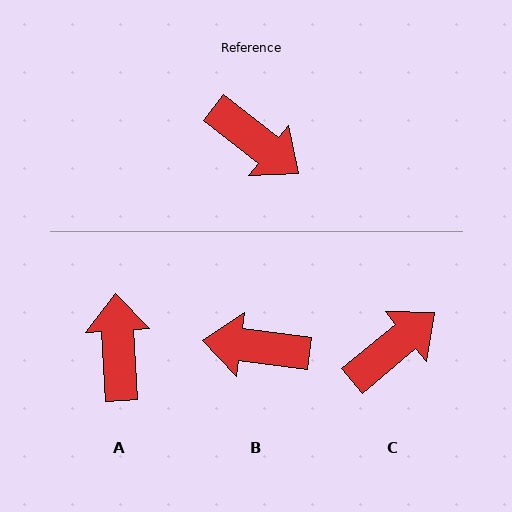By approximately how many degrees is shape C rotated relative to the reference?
Approximately 77 degrees counter-clockwise.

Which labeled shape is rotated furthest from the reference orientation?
B, about 149 degrees away.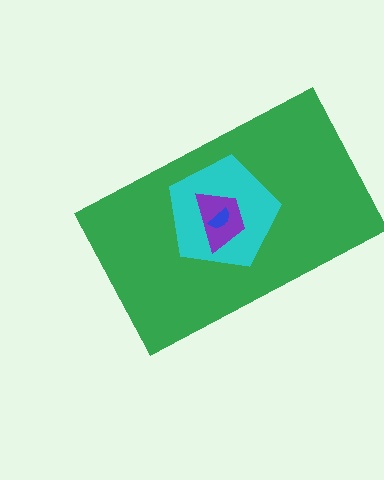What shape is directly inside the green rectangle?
The cyan pentagon.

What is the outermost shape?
The green rectangle.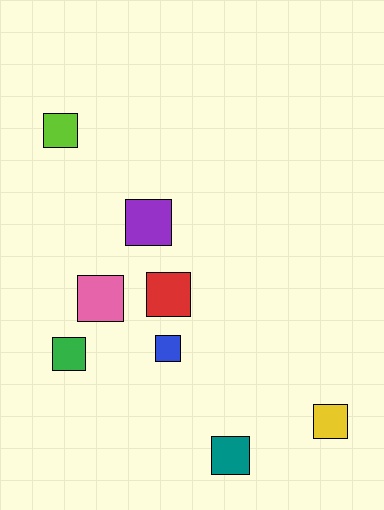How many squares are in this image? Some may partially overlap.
There are 8 squares.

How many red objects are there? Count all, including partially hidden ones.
There is 1 red object.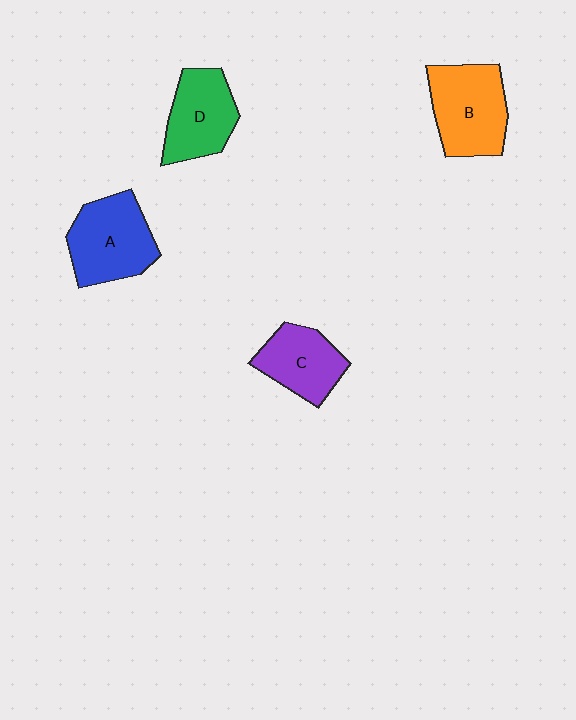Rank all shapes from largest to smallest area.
From largest to smallest: B (orange), A (blue), D (green), C (purple).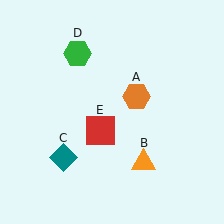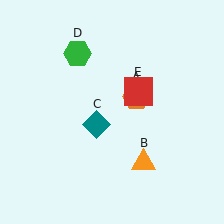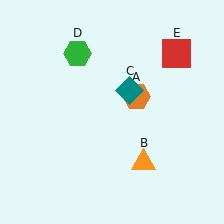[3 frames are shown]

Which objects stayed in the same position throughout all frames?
Orange hexagon (object A) and orange triangle (object B) and green hexagon (object D) remained stationary.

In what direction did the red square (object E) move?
The red square (object E) moved up and to the right.